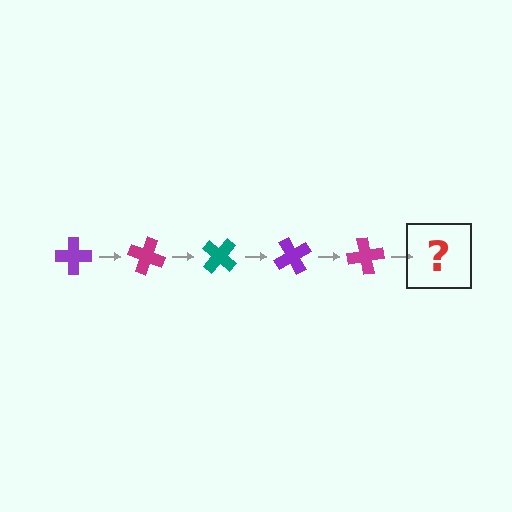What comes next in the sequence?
The next element should be a teal cross, rotated 100 degrees from the start.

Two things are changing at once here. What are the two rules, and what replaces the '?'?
The two rules are that it rotates 20 degrees each step and the color cycles through purple, magenta, and teal. The '?' should be a teal cross, rotated 100 degrees from the start.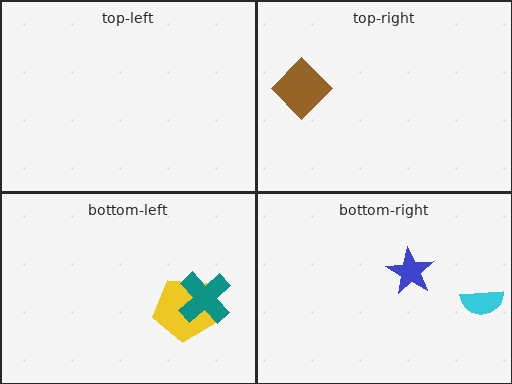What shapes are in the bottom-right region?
The cyan semicircle, the blue star.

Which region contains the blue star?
The bottom-right region.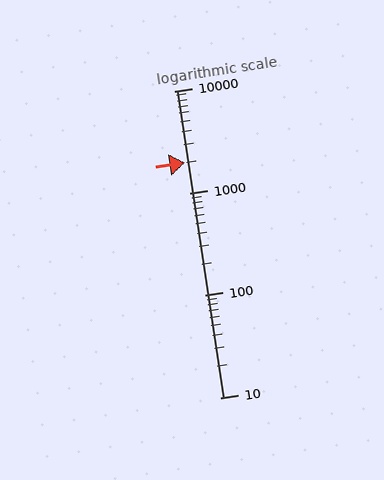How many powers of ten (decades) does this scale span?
The scale spans 3 decades, from 10 to 10000.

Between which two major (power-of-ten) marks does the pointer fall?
The pointer is between 1000 and 10000.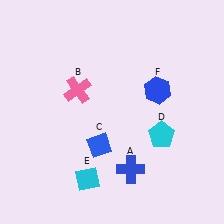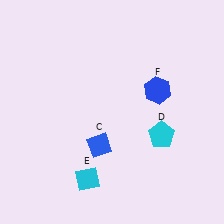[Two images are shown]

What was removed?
The blue cross (A), the pink cross (B) were removed in Image 2.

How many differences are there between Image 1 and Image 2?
There are 2 differences between the two images.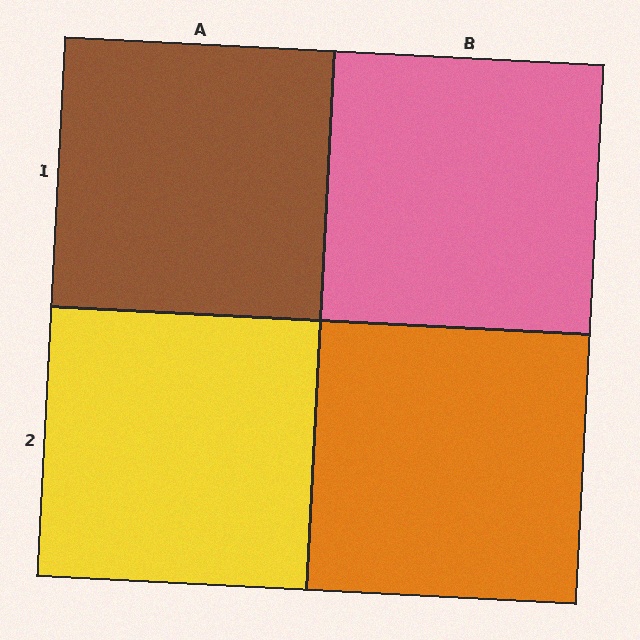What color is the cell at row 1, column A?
Brown.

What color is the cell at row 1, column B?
Pink.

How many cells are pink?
1 cell is pink.